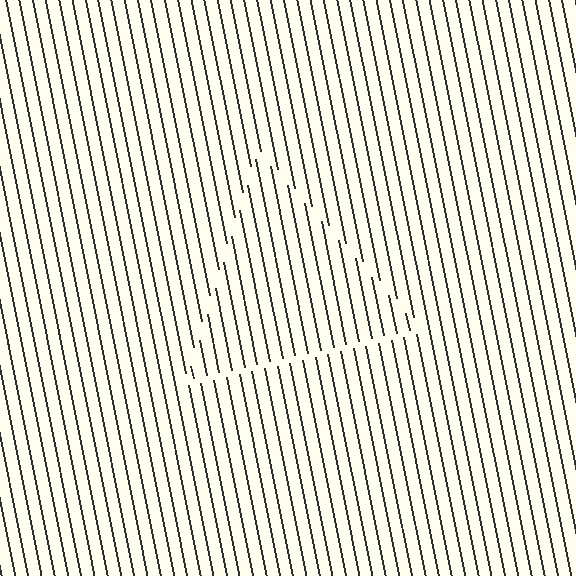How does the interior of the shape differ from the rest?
The interior of the shape contains the same grating, shifted by half a period — the contour is defined by the phase discontinuity where line-ends from the inner and outer gratings abut.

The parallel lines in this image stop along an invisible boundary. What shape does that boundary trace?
An illusory triangle. The interior of the shape contains the same grating, shifted by half a period — the contour is defined by the phase discontinuity where line-ends from the inner and outer gratings abut.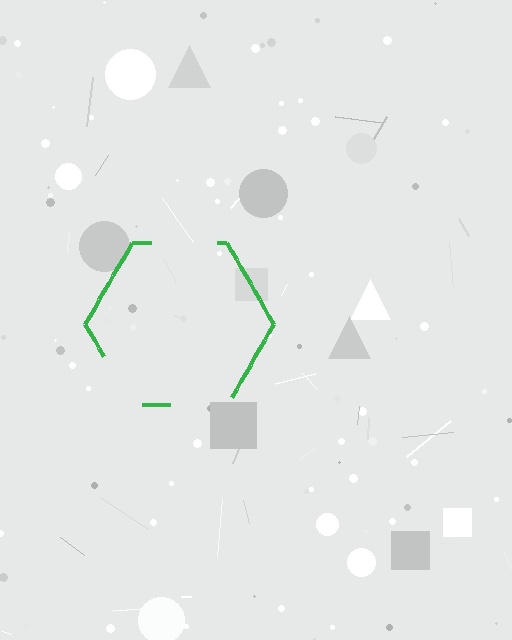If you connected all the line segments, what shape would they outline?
They would outline a hexagon.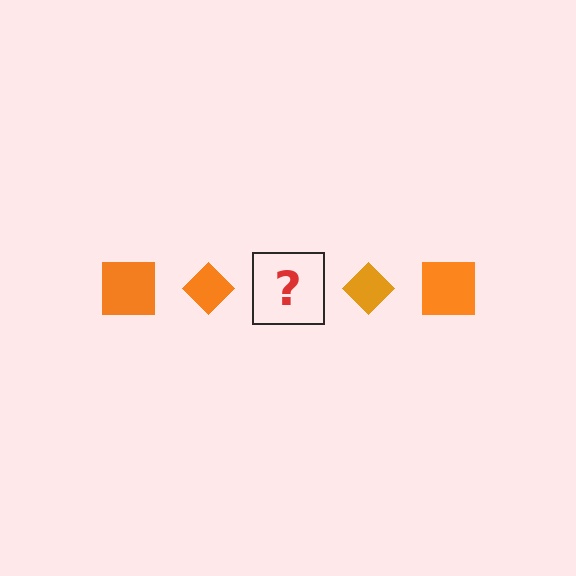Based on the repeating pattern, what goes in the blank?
The blank should be an orange square.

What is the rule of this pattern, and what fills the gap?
The rule is that the pattern cycles through square, diamond shapes in orange. The gap should be filled with an orange square.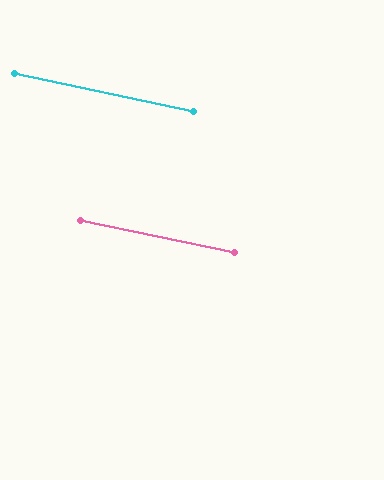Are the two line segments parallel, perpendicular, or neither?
Parallel — their directions differ by only 0.4°.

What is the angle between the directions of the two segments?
Approximately 0 degrees.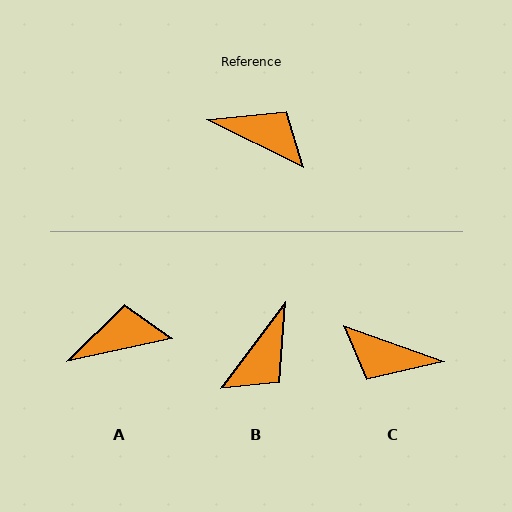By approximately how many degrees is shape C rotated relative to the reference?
Approximately 173 degrees clockwise.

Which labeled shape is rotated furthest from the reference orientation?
C, about 173 degrees away.